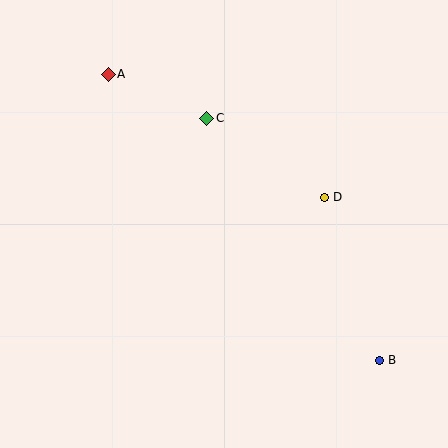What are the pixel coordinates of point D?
Point D is at (324, 197).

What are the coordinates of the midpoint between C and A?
The midpoint between C and A is at (158, 96).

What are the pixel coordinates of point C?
Point C is at (207, 118).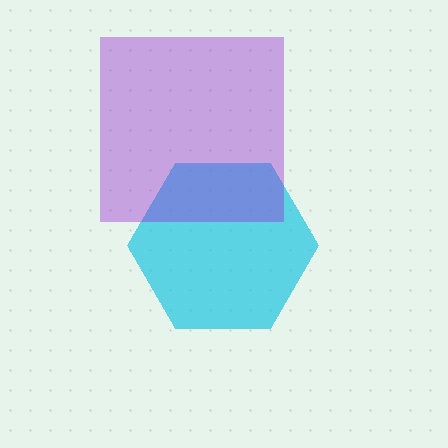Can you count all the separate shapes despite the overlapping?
Yes, there are 2 separate shapes.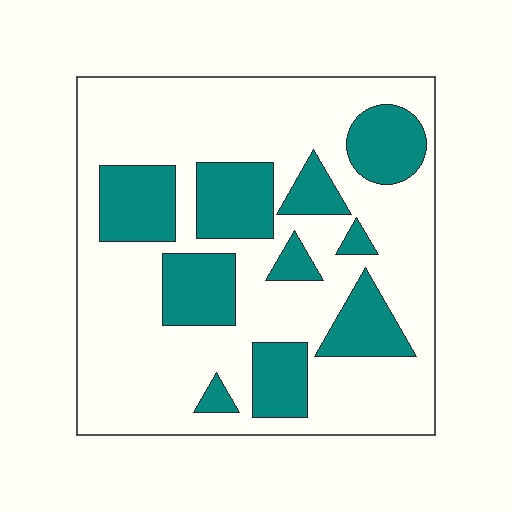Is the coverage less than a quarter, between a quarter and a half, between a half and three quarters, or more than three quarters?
Between a quarter and a half.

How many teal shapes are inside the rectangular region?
10.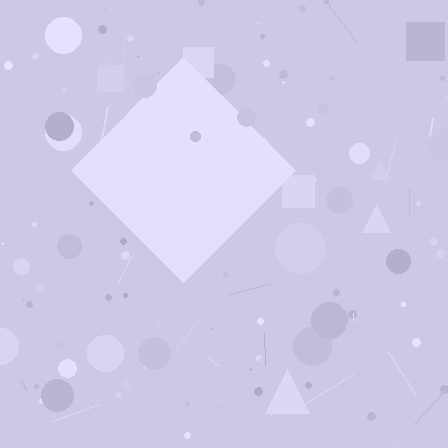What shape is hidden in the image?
A diamond is hidden in the image.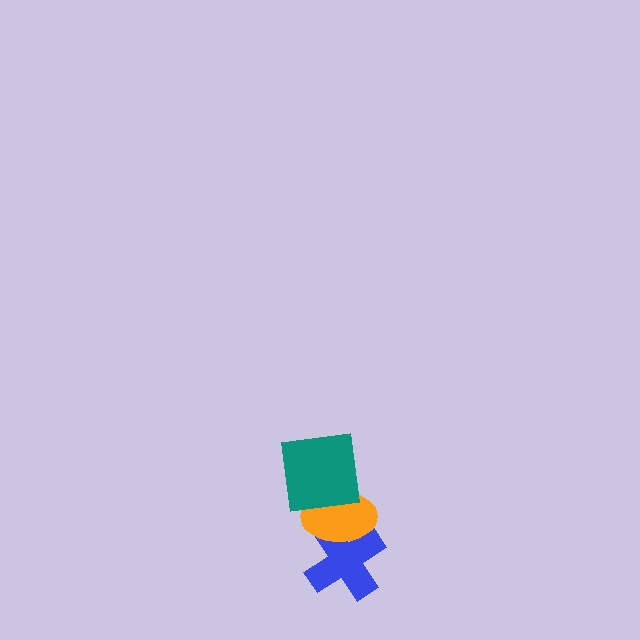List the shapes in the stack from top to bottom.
From top to bottom: the teal square, the orange ellipse, the blue cross.